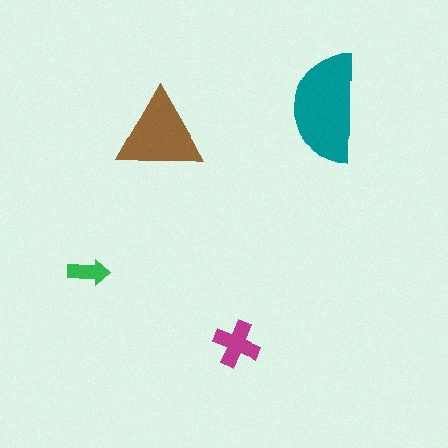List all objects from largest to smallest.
The teal semicircle, the brown triangle, the magenta cross, the green arrow.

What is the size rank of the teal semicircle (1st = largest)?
1st.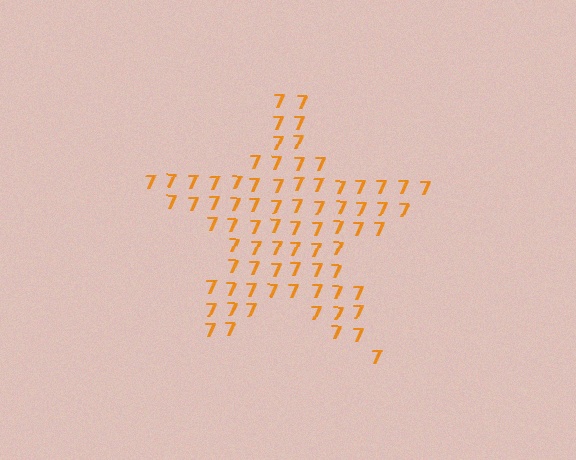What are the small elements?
The small elements are digit 7's.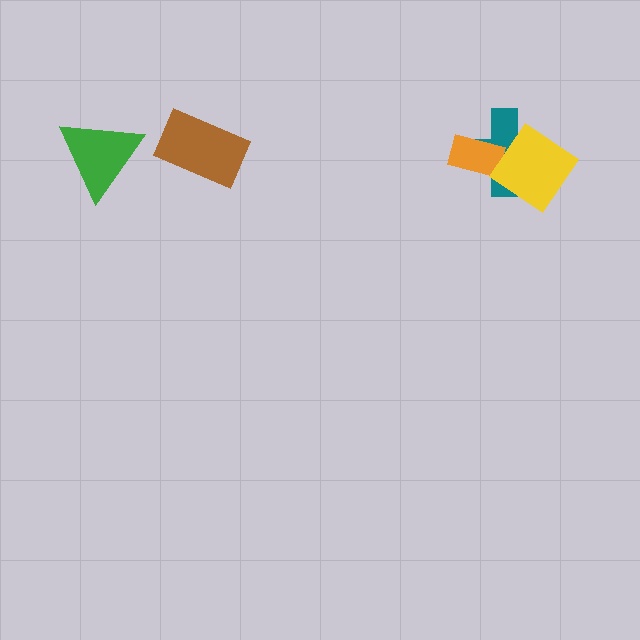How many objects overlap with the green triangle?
0 objects overlap with the green triangle.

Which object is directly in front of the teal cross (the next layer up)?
The orange rectangle is directly in front of the teal cross.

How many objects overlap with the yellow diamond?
2 objects overlap with the yellow diamond.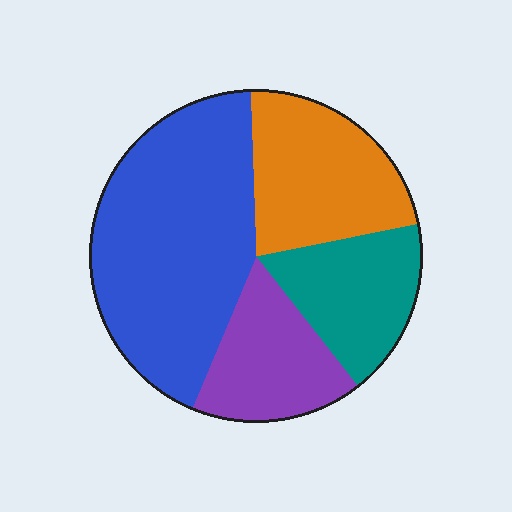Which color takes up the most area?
Blue, at roughly 45%.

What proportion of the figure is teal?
Teal covers 17% of the figure.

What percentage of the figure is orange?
Orange takes up less than a quarter of the figure.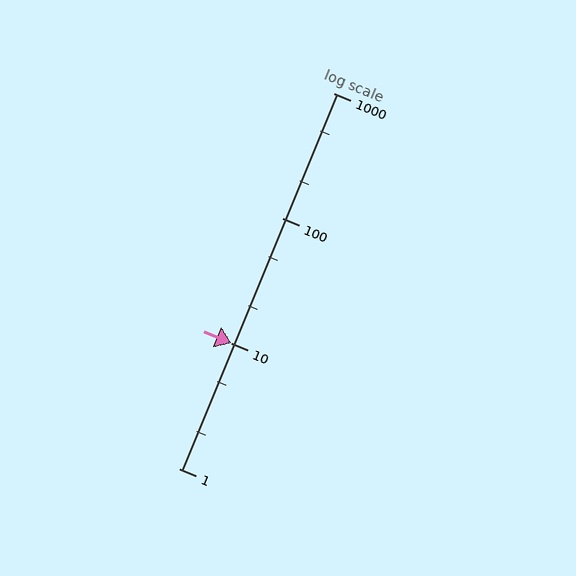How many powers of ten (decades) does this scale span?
The scale spans 3 decades, from 1 to 1000.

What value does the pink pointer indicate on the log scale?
The pointer indicates approximately 10.